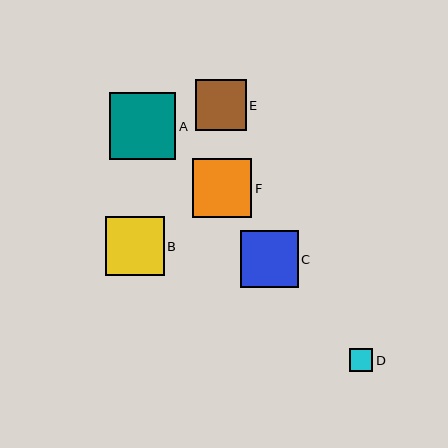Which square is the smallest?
Square D is the smallest with a size of approximately 23 pixels.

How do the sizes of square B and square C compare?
Square B and square C are approximately the same size.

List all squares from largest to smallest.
From largest to smallest: A, B, F, C, E, D.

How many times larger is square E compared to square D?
Square E is approximately 2.2 times the size of square D.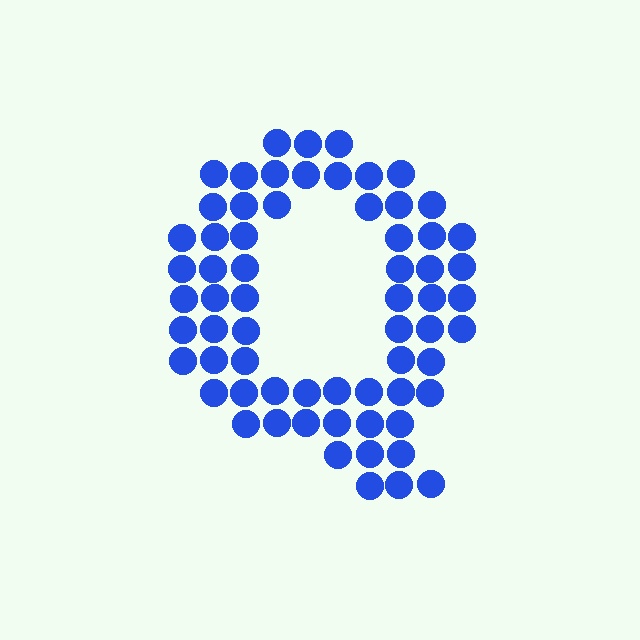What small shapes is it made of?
It is made of small circles.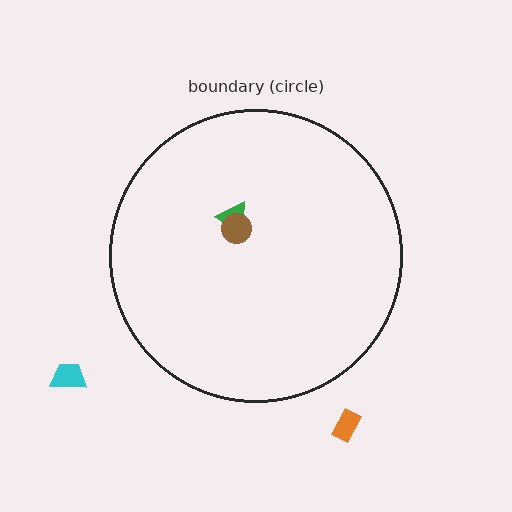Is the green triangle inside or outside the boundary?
Inside.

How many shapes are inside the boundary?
2 inside, 2 outside.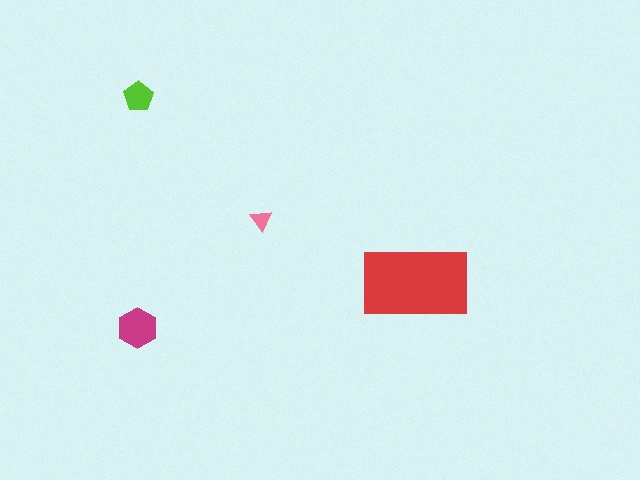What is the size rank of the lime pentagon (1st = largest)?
3rd.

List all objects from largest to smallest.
The red rectangle, the magenta hexagon, the lime pentagon, the pink triangle.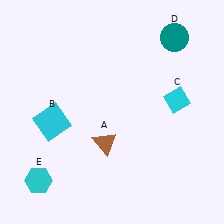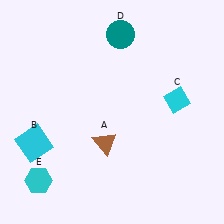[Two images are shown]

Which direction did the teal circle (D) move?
The teal circle (D) moved left.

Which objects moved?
The objects that moved are: the cyan square (B), the teal circle (D).